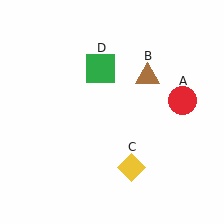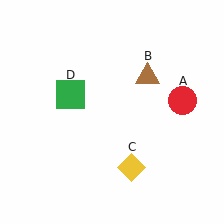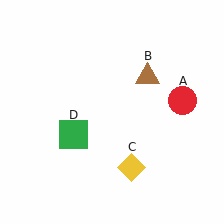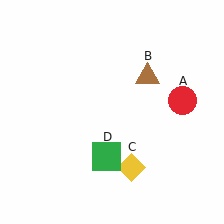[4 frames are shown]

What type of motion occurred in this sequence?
The green square (object D) rotated counterclockwise around the center of the scene.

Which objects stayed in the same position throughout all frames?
Red circle (object A) and brown triangle (object B) and yellow diamond (object C) remained stationary.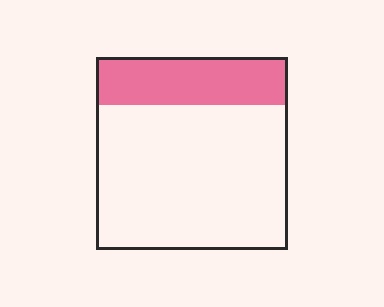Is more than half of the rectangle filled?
No.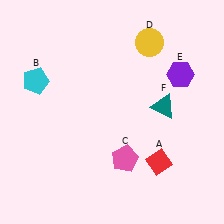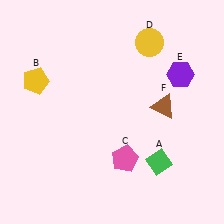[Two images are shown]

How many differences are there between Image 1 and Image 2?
There are 3 differences between the two images.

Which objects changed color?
A changed from red to green. B changed from cyan to yellow. F changed from teal to brown.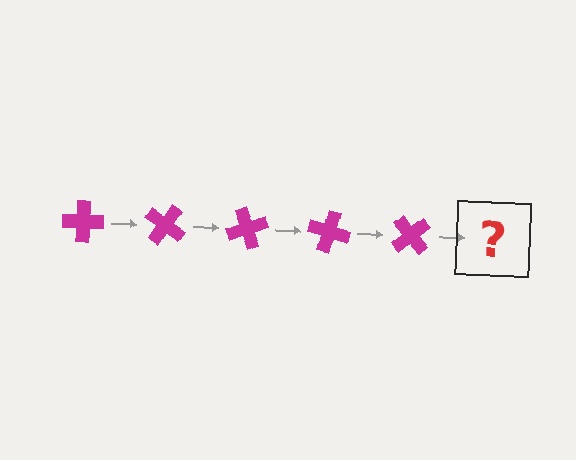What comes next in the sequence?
The next element should be a magenta cross rotated 175 degrees.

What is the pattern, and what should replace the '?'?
The pattern is that the cross rotates 35 degrees each step. The '?' should be a magenta cross rotated 175 degrees.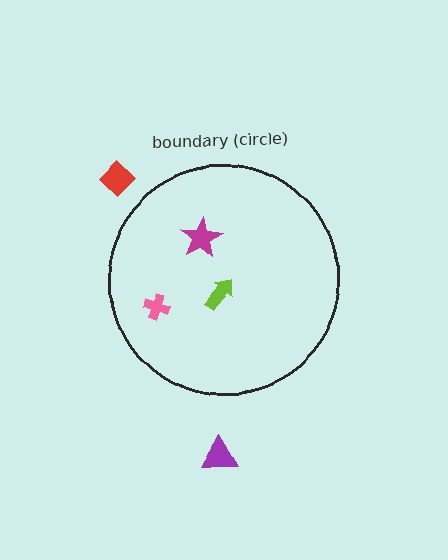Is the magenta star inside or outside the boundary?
Inside.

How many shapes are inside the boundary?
3 inside, 2 outside.